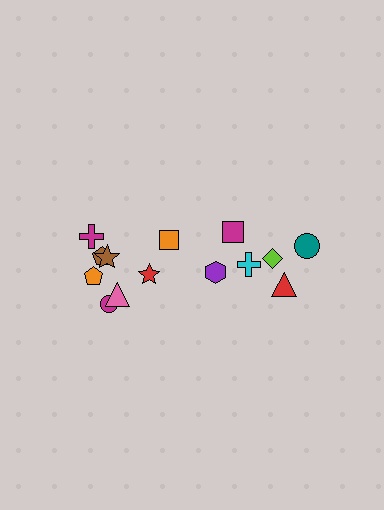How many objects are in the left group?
There are 8 objects.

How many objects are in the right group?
There are 6 objects.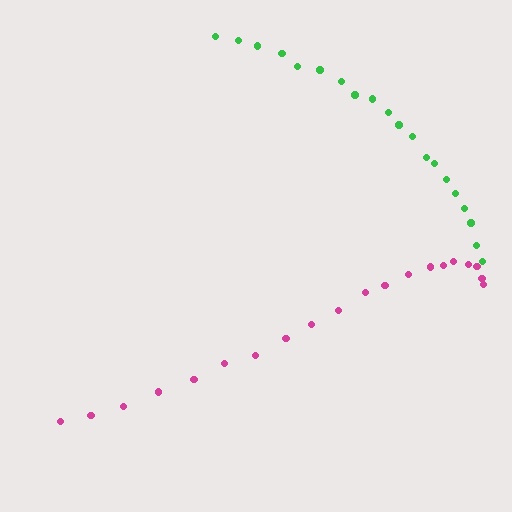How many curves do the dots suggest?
There are 2 distinct paths.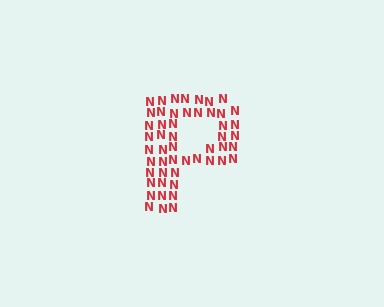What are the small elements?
The small elements are letter N's.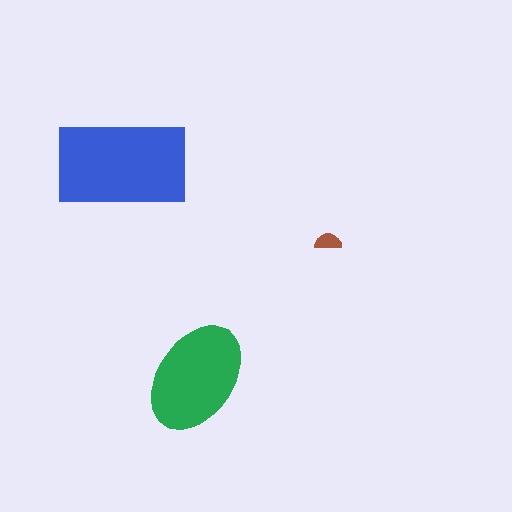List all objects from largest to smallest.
The blue rectangle, the green ellipse, the brown semicircle.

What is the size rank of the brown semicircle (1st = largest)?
3rd.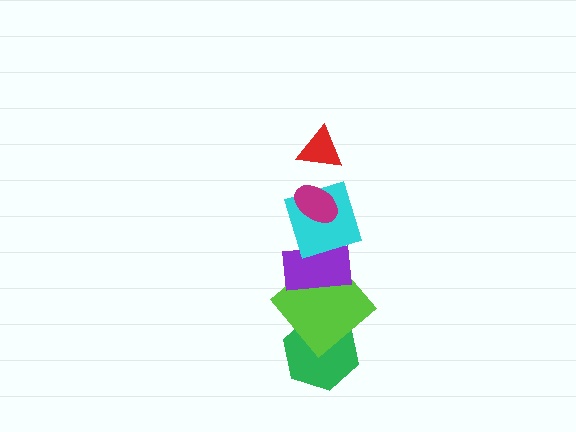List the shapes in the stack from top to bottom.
From top to bottom: the red triangle, the magenta ellipse, the cyan square, the purple rectangle, the lime diamond, the green hexagon.